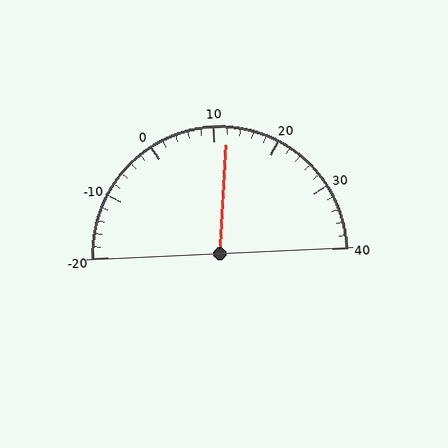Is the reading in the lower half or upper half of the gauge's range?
The reading is in the upper half of the range (-20 to 40).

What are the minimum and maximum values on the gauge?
The gauge ranges from -20 to 40.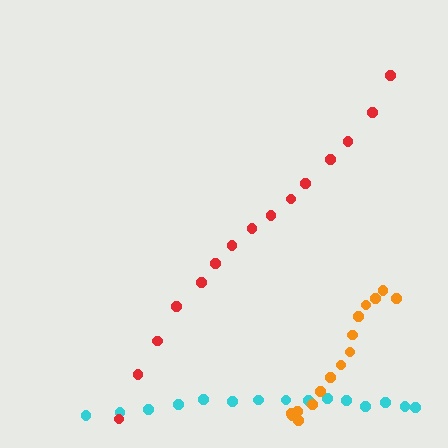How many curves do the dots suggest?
There are 3 distinct paths.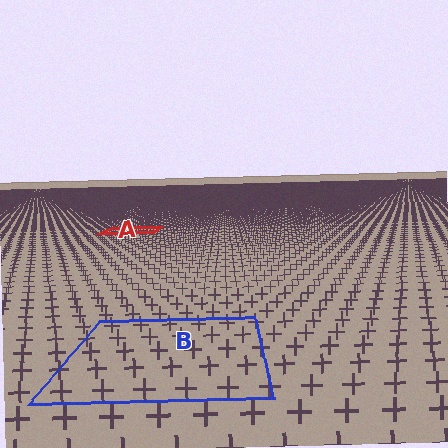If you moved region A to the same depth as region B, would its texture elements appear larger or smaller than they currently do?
They would appear larger. At a closer depth, the same texture elements are projected at a bigger on-screen size.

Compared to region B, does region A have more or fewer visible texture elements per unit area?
Region A has more texture elements per unit area — they are packed more densely because it is farther away.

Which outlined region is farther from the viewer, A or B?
Region A is farther from the viewer — the texture elements inside it appear smaller and more densely packed.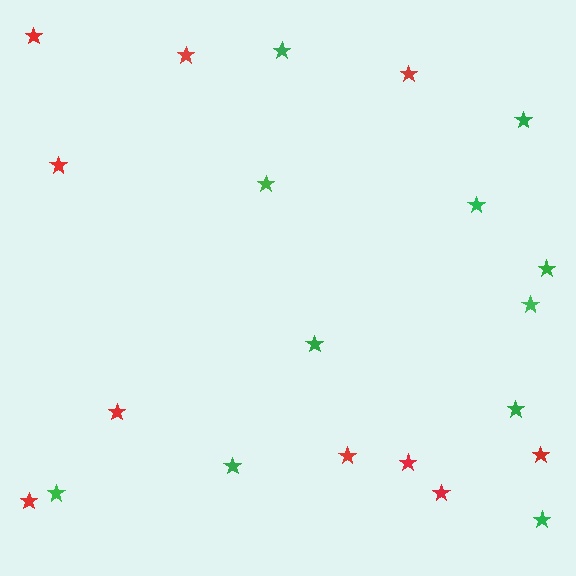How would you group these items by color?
There are 2 groups: one group of red stars (10) and one group of green stars (11).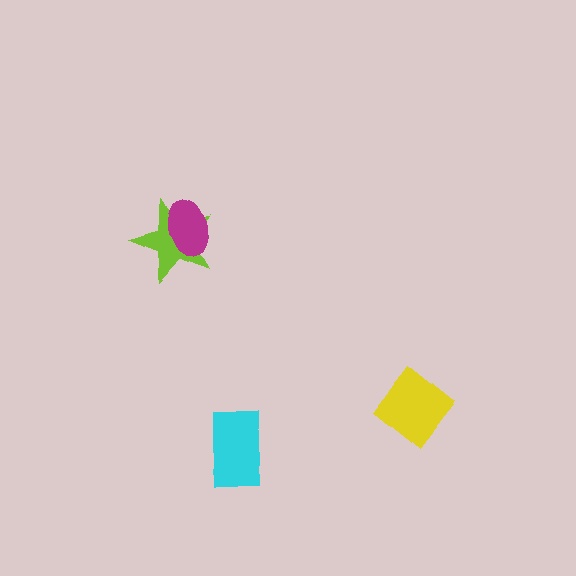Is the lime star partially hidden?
Yes, it is partially covered by another shape.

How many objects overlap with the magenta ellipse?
1 object overlaps with the magenta ellipse.